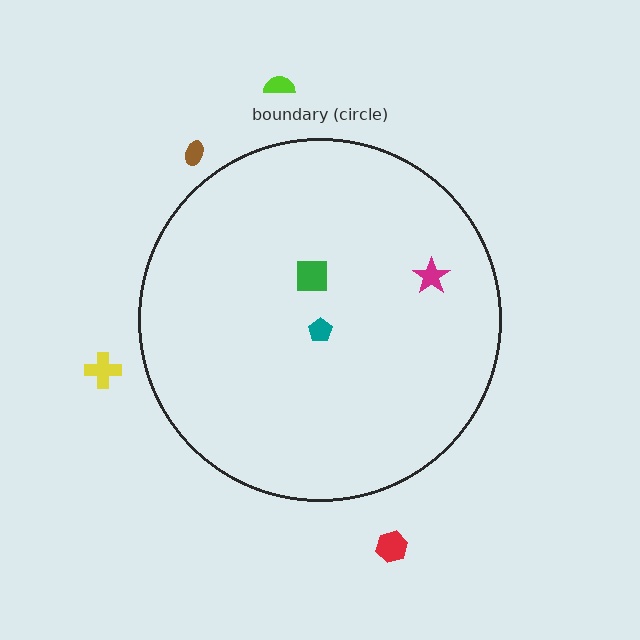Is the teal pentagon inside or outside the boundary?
Inside.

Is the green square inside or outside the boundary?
Inside.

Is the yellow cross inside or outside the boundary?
Outside.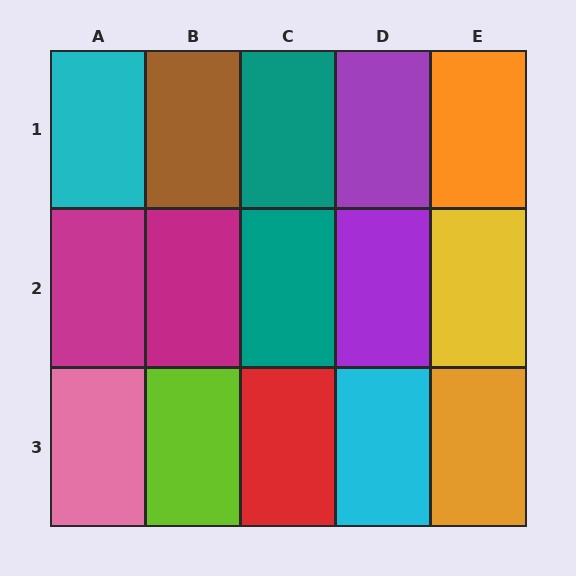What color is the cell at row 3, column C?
Red.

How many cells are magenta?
2 cells are magenta.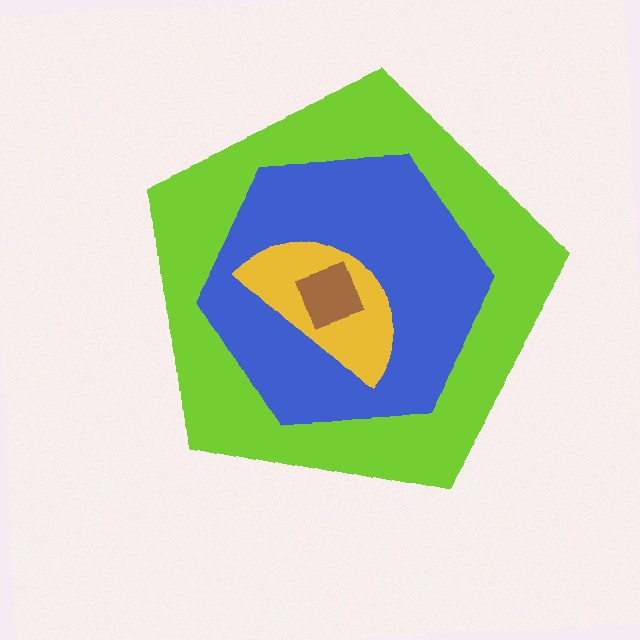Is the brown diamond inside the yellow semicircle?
Yes.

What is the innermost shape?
The brown diamond.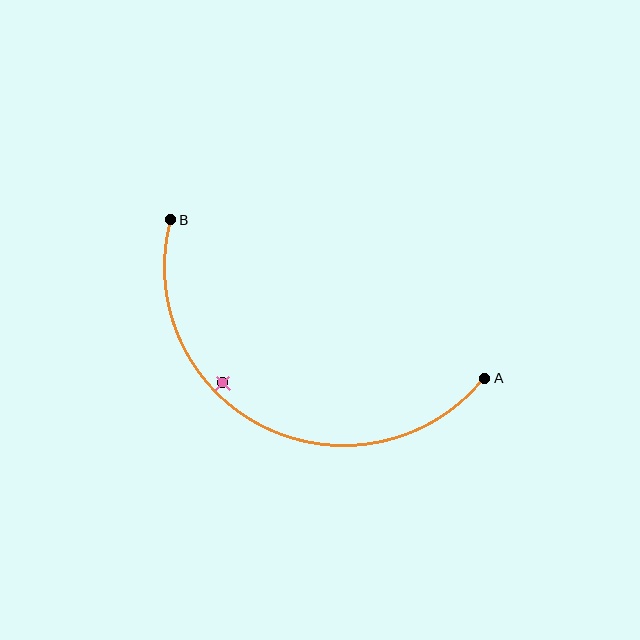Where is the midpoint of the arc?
The arc midpoint is the point on the curve farthest from the straight line joining A and B. It sits below that line.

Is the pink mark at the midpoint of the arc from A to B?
No — the pink mark does not lie on the arc at all. It sits slightly inside the curve.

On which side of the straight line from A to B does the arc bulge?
The arc bulges below the straight line connecting A and B.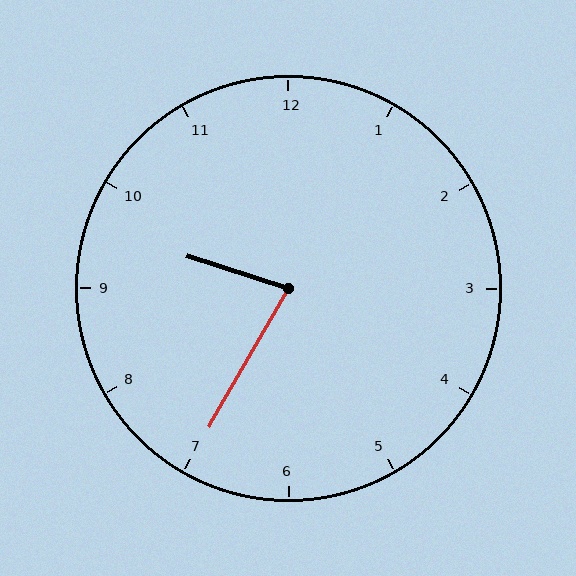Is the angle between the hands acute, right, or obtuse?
It is acute.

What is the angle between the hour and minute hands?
Approximately 78 degrees.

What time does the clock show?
9:35.